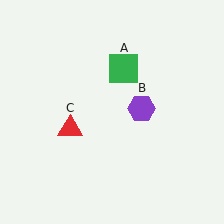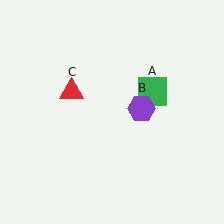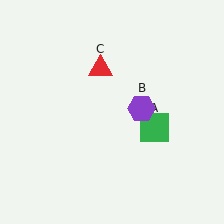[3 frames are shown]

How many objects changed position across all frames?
2 objects changed position: green square (object A), red triangle (object C).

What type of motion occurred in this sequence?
The green square (object A), red triangle (object C) rotated clockwise around the center of the scene.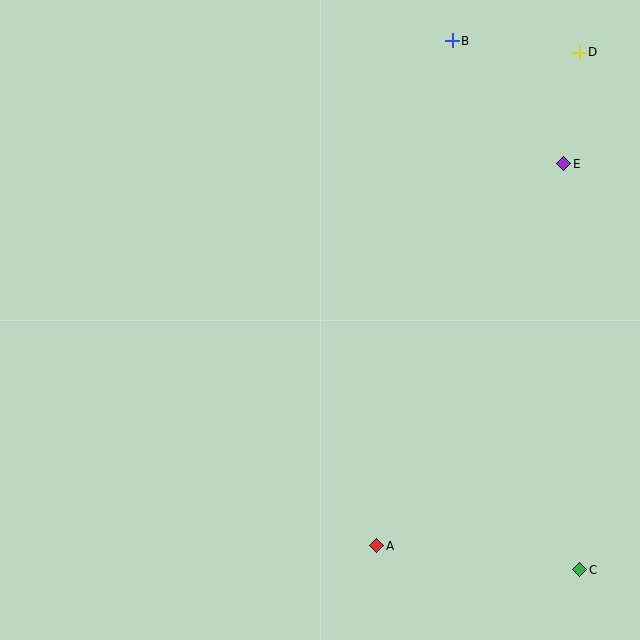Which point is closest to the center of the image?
Point A at (377, 546) is closest to the center.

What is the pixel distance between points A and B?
The distance between A and B is 510 pixels.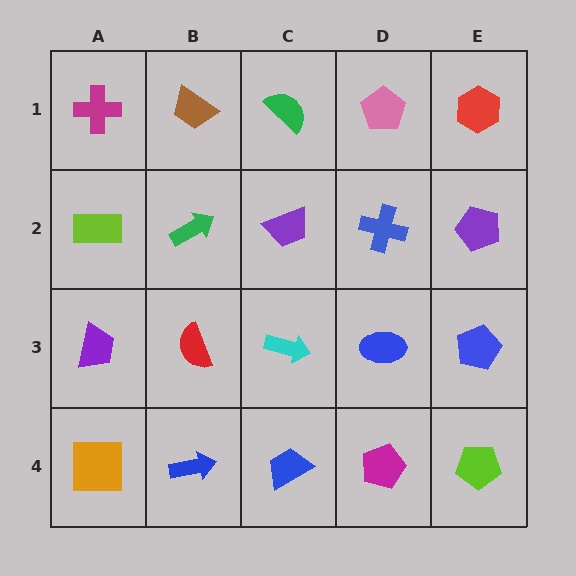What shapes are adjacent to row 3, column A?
A lime rectangle (row 2, column A), an orange square (row 4, column A), a red semicircle (row 3, column B).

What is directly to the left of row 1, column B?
A magenta cross.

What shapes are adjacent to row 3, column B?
A green arrow (row 2, column B), a blue arrow (row 4, column B), a purple trapezoid (row 3, column A), a cyan arrow (row 3, column C).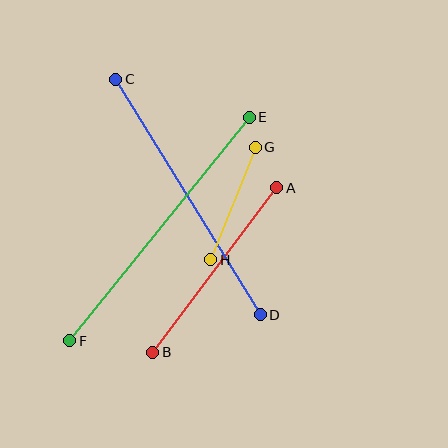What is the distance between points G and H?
The distance is approximately 121 pixels.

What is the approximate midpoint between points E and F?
The midpoint is at approximately (159, 229) pixels.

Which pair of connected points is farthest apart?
Points E and F are farthest apart.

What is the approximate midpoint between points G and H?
The midpoint is at approximately (233, 203) pixels.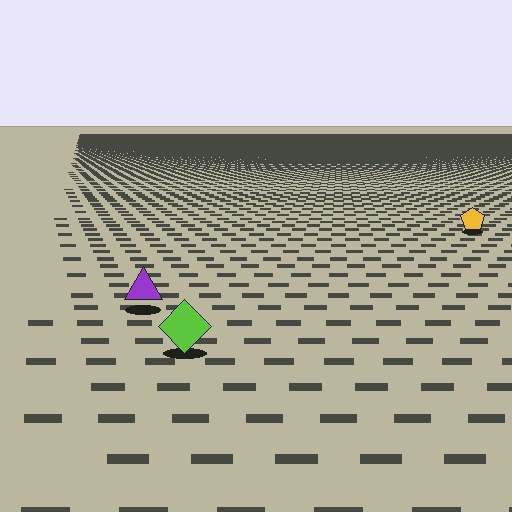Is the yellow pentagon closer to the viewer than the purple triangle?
No. The purple triangle is closer — you can tell from the texture gradient: the ground texture is coarser near it.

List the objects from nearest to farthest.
From nearest to farthest: the lime diamond, the purple triangle, the yellow pentagon.